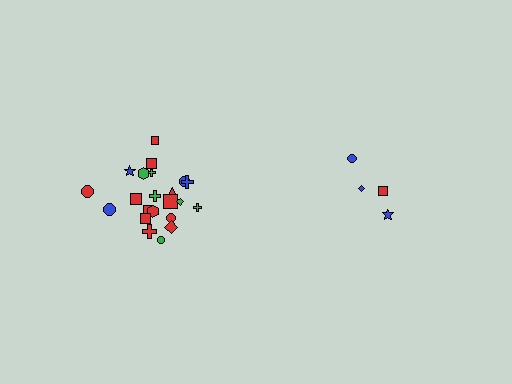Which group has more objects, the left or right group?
The left group.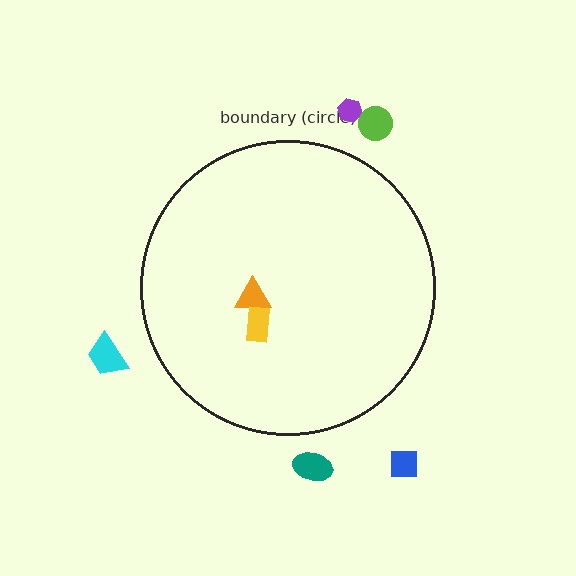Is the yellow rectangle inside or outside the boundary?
Inside.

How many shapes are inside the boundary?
2 inside, 5 outside.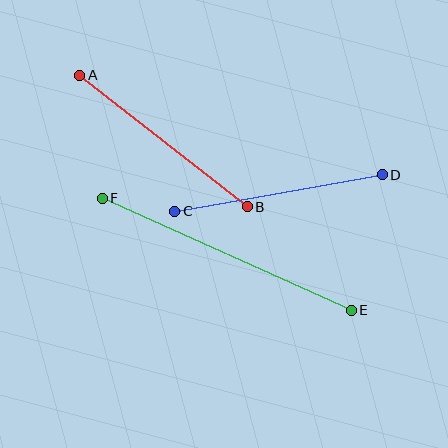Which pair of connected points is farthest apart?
Points E and F are farthest apart.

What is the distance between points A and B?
The distance is approximately 213 pixels.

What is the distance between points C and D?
The distance is approximately 211 pixels.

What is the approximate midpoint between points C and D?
The midpoint is at approximately (278, 193) pixels.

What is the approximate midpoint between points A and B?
The midpoint is at approximately (163, 141) pixels.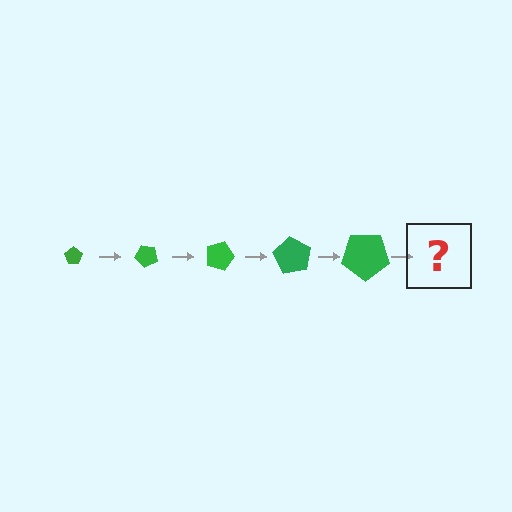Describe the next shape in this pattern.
It should be a pentagon, larger than the previous one and rotated 225 degrees from the start.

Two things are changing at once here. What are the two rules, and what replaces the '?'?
The two rules are that the pentagon grows larger each step and it rotates 45 degrees each step. The '?' should be a pentagon, larger than the previous one and rotated 225 degrees from the start.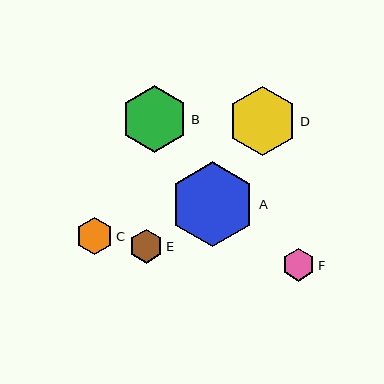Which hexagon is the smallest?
Hexagon F is the smallest with a size of approximately 33 pixels.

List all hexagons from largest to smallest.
From largest to smallest: A, D, B, C, E, F.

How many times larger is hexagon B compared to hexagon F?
Hexagon B is approximately 2.0 times the size of hexagon F.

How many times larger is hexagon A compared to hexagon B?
Hexagon A is approximately 1.3 times the size of hexagon B.